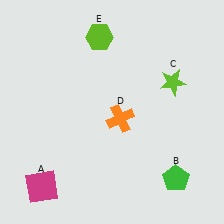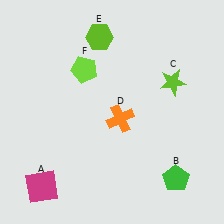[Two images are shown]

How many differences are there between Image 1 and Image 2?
There is 1 difference between the two images.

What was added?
A lime pentagon (F) was added in Image 2.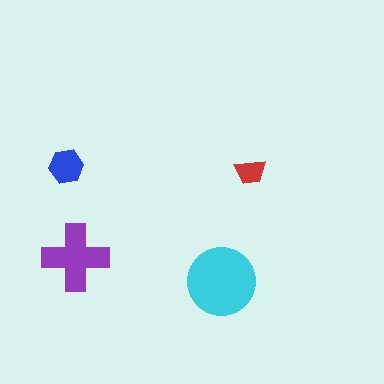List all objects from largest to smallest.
The cyan circle, the purple cross, the blue hexagon, the red trapezoid.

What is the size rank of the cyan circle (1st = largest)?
1st.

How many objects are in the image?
There are 4 objects in the image.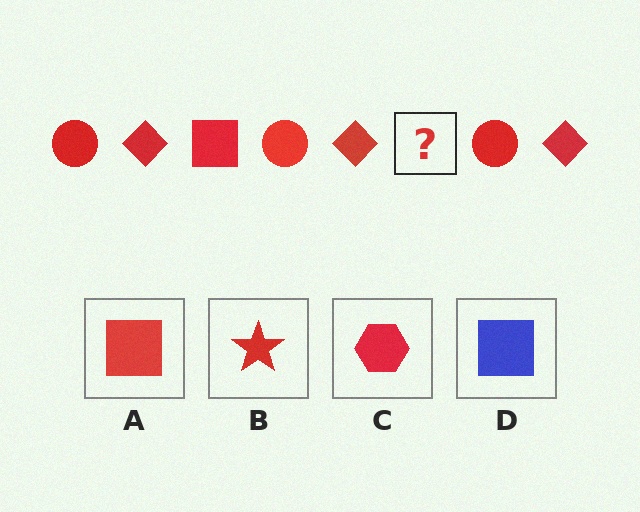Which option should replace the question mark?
Option A.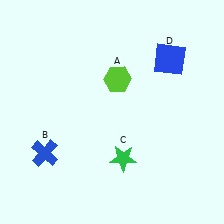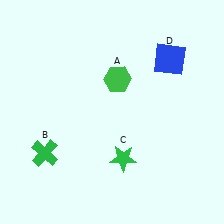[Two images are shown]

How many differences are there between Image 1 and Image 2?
There are 2 differences between the two images.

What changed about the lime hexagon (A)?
In Image 1, A is lime. In Image 2, it changed to green.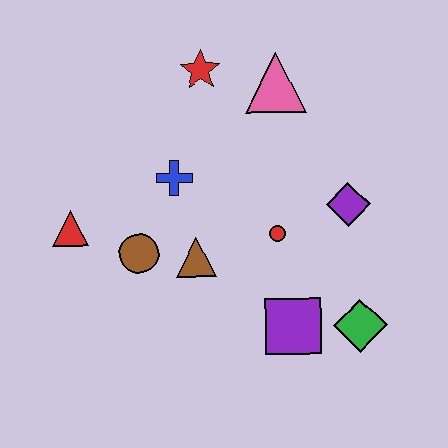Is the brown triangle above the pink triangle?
No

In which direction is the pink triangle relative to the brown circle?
The pink triangle is above the brown circle.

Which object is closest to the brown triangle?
The brown circle is closest to the brown triangle.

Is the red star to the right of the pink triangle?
No